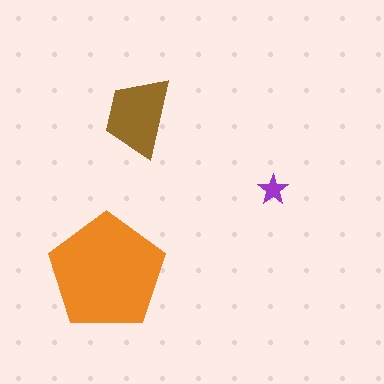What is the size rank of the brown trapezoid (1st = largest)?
2nd.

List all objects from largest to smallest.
The orange pentagon, the brown trapezoid, the purple star.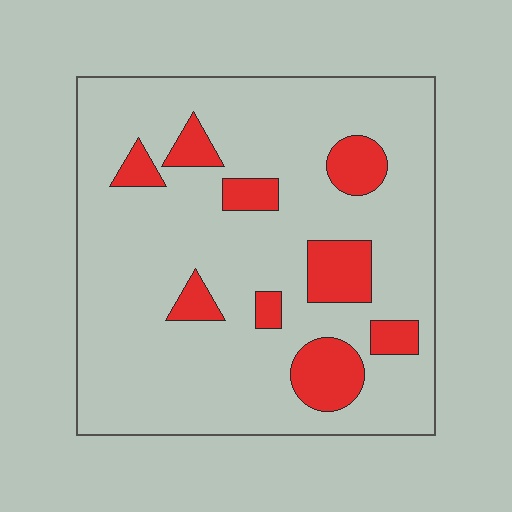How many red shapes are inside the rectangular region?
9.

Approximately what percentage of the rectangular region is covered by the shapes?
Approximately 15%.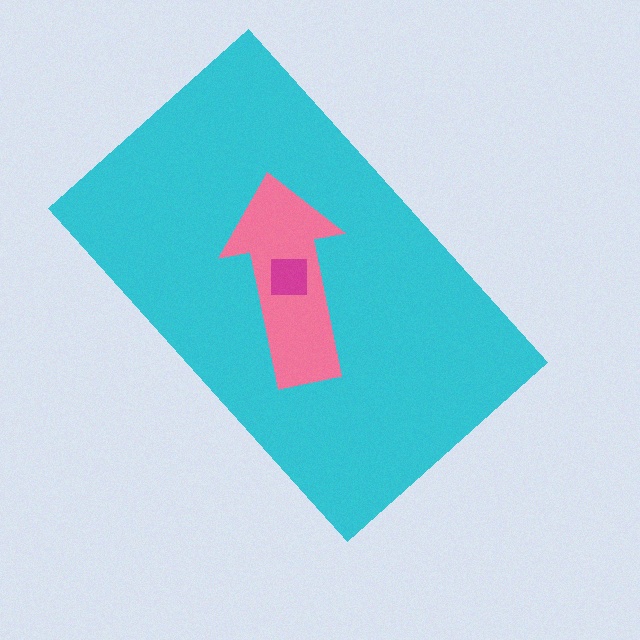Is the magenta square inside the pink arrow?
Yes.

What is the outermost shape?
The cyan rectangle.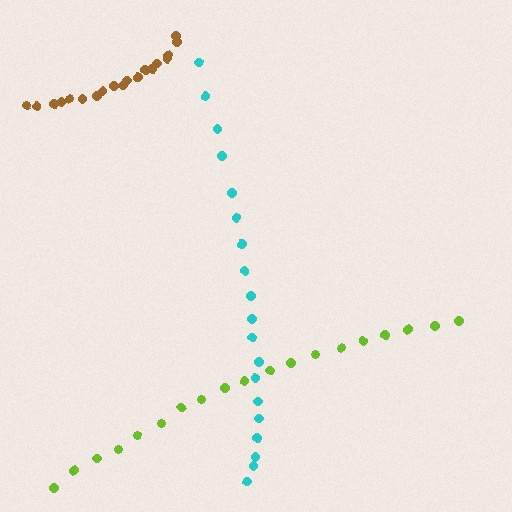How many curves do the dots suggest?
There are 3 distinct paths.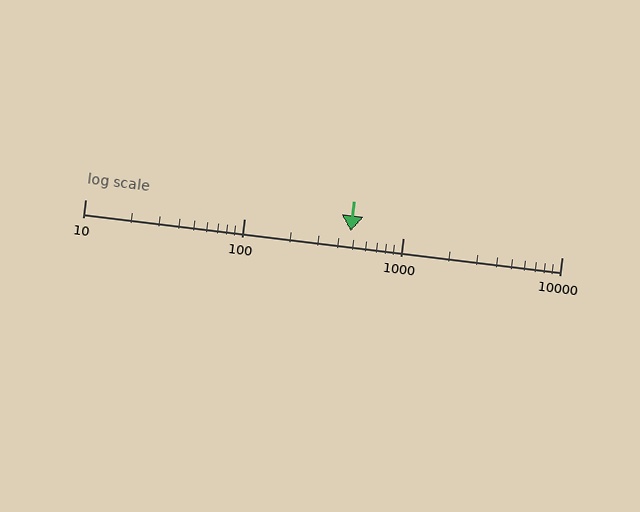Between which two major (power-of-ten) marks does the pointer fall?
The pointer is between 100 and 1000.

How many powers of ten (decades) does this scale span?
The scale spans 3 decades, from 10 to 10000.